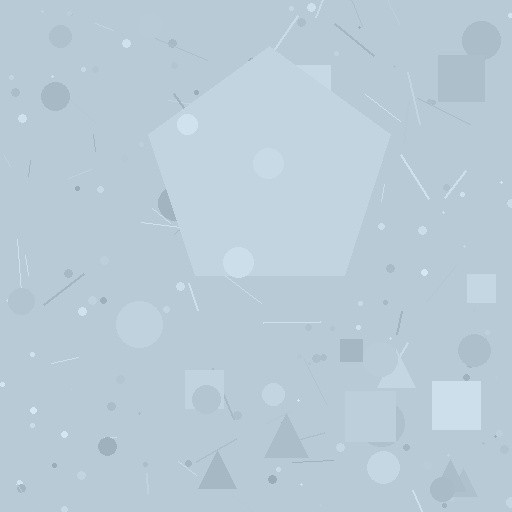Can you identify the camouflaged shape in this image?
The camouflaged shape is a pentagon.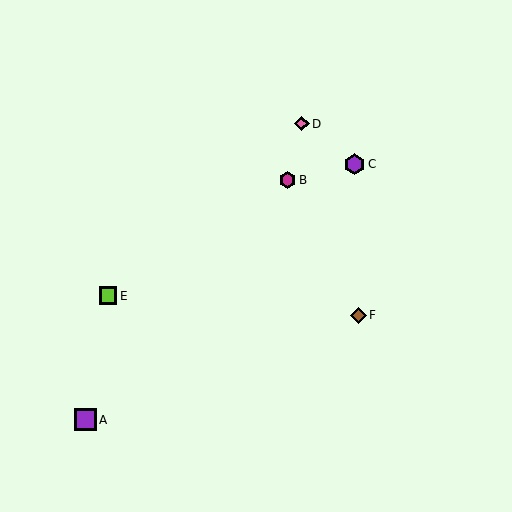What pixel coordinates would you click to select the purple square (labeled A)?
Click at (86, 420) to select the purple square A.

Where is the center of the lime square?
The center of the lime square is at (108, 296).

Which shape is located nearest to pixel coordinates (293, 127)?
The pink diamond (labeled D) at (302, 124) is nearest to that location.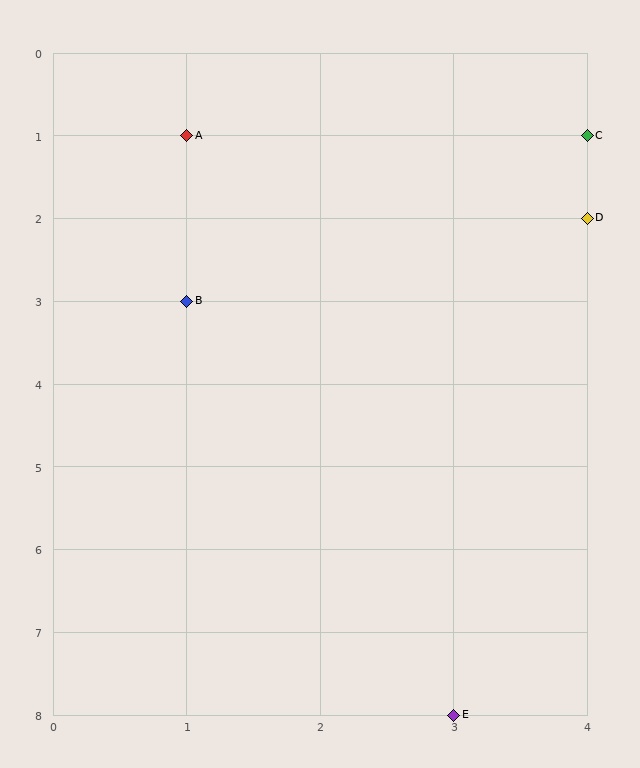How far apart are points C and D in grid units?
Points C and D are 1 row apart.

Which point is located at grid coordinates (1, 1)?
Point A is at (1, 1).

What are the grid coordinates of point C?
Point C is at grid coordinates (4, 1).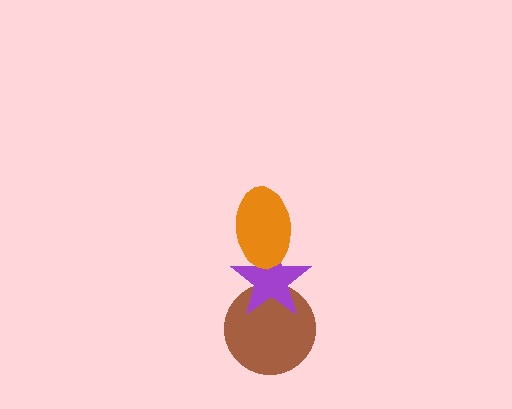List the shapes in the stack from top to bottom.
From top to bottom: the orange ellipse, the purple star, the brown circle.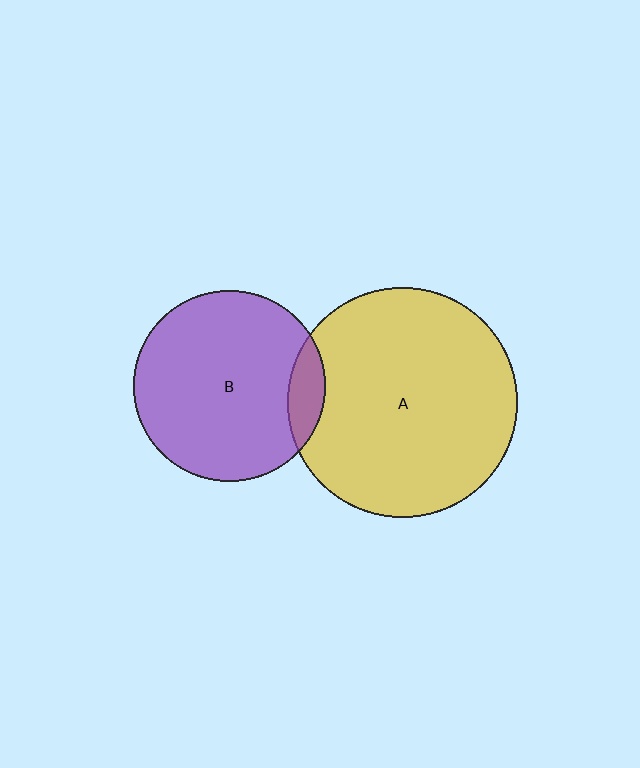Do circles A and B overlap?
Yes.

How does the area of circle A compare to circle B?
Approximately 1.4 times.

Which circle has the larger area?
Circle A (yellow).